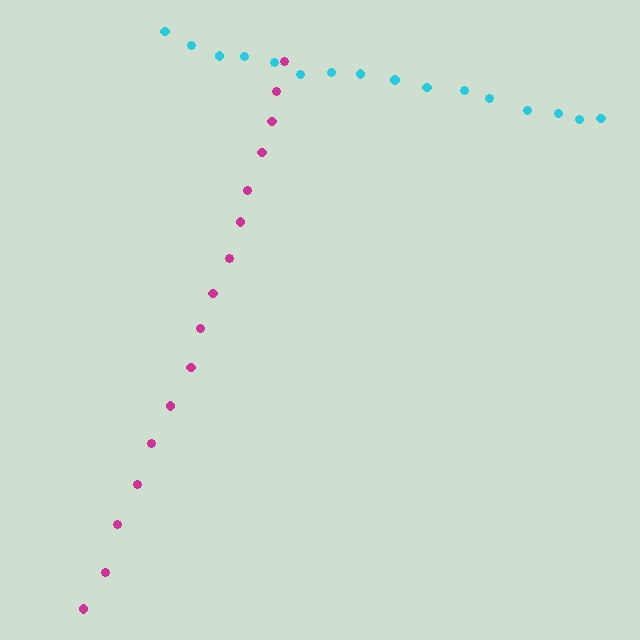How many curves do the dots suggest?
There are 2 distinct paths.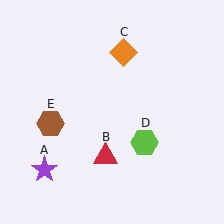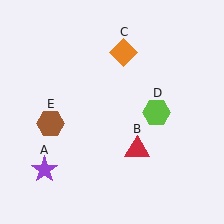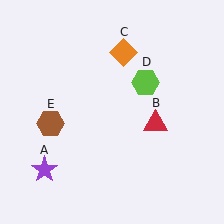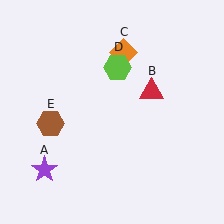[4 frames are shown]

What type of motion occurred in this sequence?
The red triangle (object B), lime hexagon (object D) rotated counterclockwise around the center of the scene.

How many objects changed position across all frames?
2 objects changed position: red triangle (object B), lime hexagon (object D).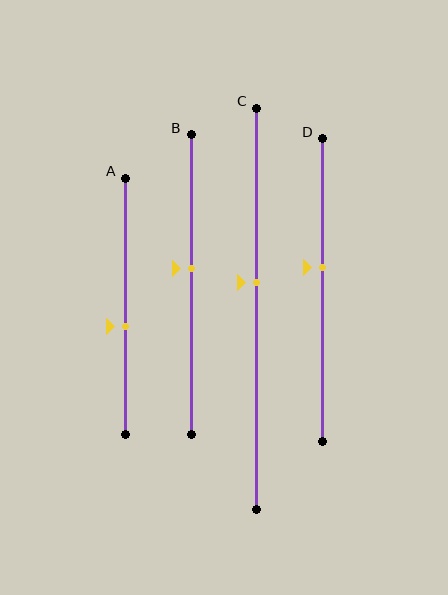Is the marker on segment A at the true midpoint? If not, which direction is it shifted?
No, the marker on segment A is shifted downward by about 8% of the segment length.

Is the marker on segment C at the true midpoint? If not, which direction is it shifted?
No, the marker on segment C is shifted upward by about 6% of the segment length.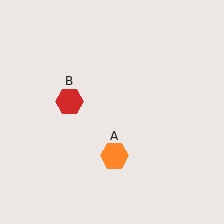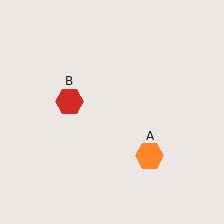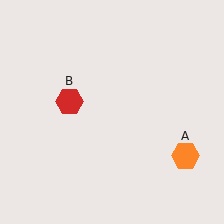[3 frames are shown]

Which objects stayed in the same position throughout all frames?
Red hexagon (object B) remained stationary.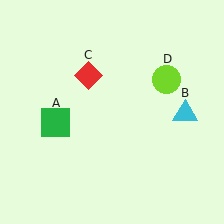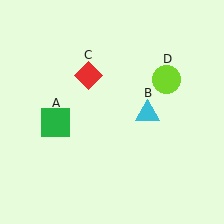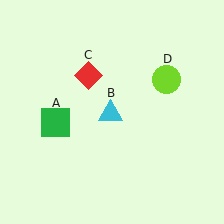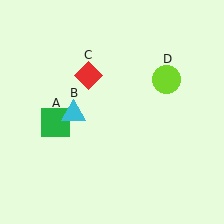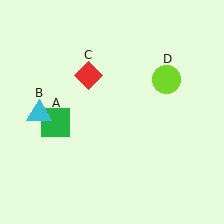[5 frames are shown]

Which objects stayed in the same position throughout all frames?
Green square (object A) and red diamond (object C) and lime circle (object D) remained stationary.